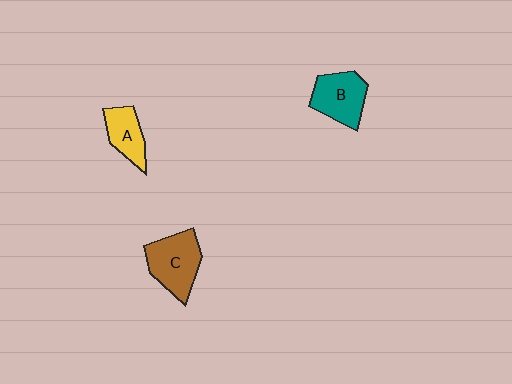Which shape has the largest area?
Shape C (brown).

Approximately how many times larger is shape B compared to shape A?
Approximately 1.3 times.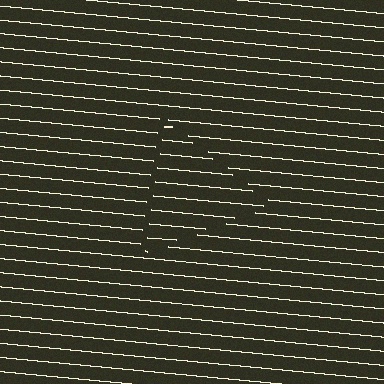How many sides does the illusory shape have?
3 sides — the line-ends trace a triangle.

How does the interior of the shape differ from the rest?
The interior of the shape contains the same grating, shifted by half a period — the contour is defined by the phase discontinuity where line-ends from the inner and outer gratings abut.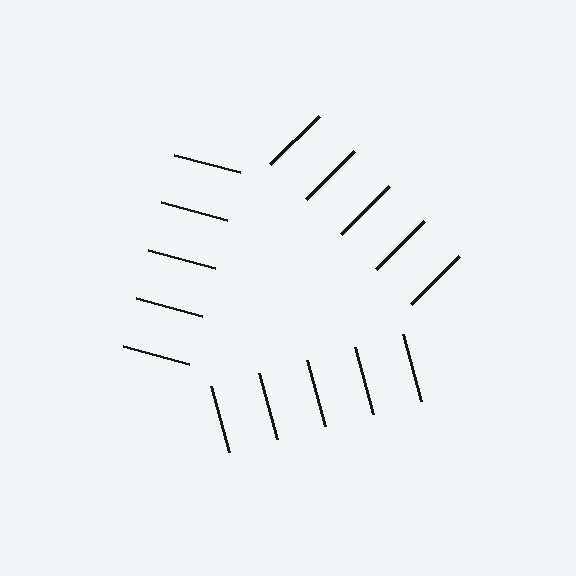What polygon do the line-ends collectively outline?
An illusory triangle — the line segments terminate on its edges but no continuous stroke is drawn.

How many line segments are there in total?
15 — 5 along each of the 3 edges.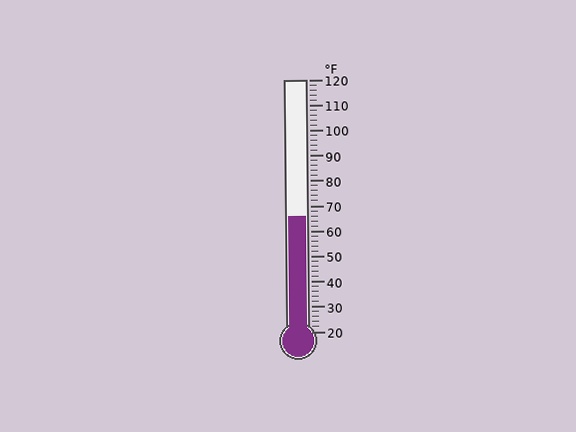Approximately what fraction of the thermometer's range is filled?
The thermometer is filled to approximately 45% of its range.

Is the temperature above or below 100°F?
The temperature is below 100°F.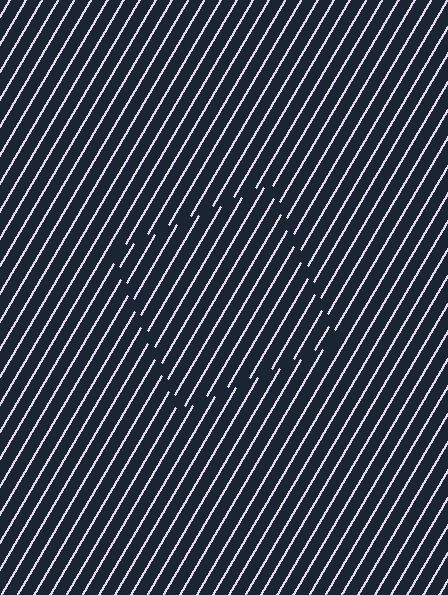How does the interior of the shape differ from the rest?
The interior of the shape contains the same grating, shifted by half a period — the contour is defined by the phase discontinuity where line-ends from the inner and outer gratings abut.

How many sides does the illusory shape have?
4 sides — the line-ends trace a square.